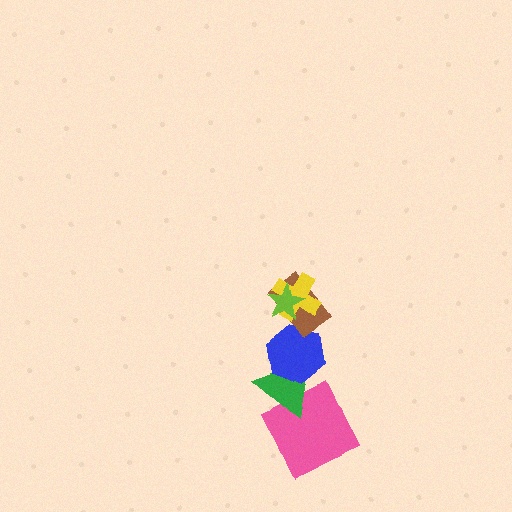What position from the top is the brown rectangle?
The brown rectangle is 3rd from the top.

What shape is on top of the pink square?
The green triangle is on top of the pink square.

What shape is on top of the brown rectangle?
The yellow cross is on top of the brown rectangle.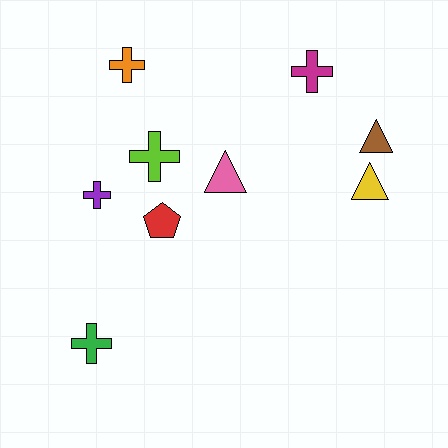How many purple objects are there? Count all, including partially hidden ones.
There is 1 purple object.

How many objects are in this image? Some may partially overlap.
There are 9 objects.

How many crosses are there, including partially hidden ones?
There are 5 crosses.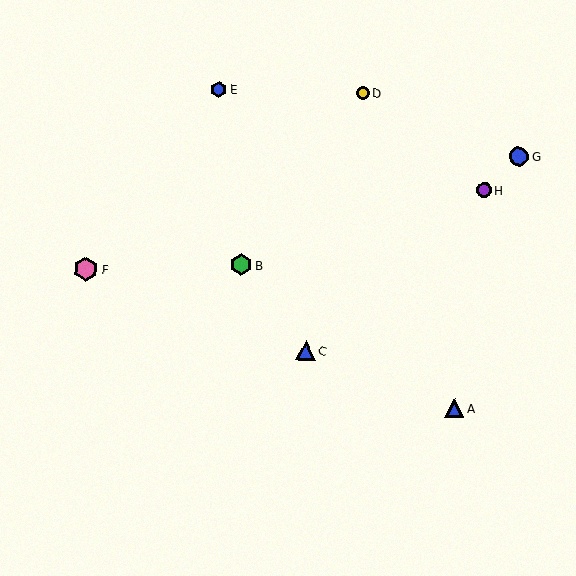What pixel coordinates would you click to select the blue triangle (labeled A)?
Click at (454, 408) to select the blue triangle A.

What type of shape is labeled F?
Shape F is a pink hexagon.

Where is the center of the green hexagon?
The center of the green hexagon is at (241, 265).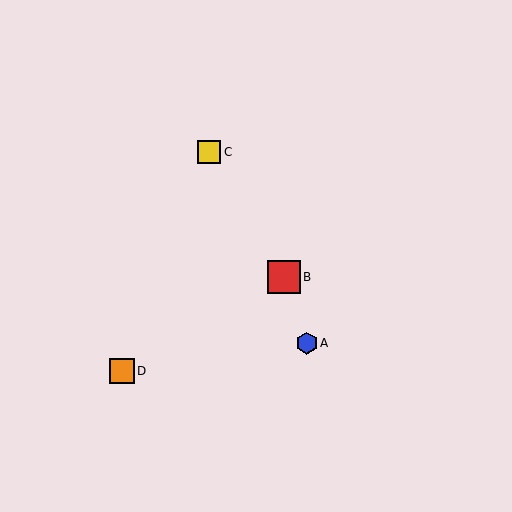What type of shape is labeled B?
Shape B is a red square.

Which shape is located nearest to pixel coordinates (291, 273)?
The red square (labeled B) at (284, 277) is nearest to that location.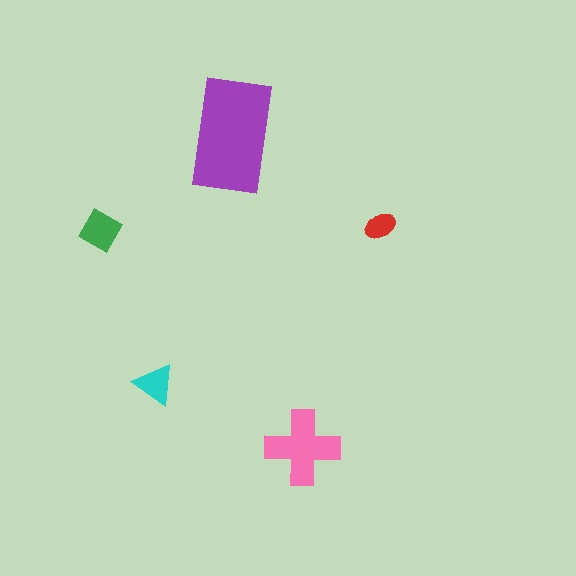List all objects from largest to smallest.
The purple rectangle, the pink cross, the green diamond, the cyan triangle, the red ellipse.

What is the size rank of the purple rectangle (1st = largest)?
1st.